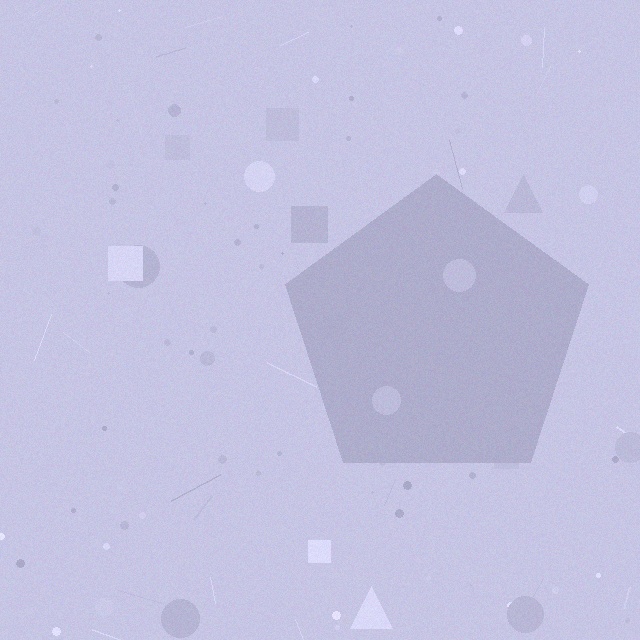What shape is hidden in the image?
A pentagon is hidden in the image.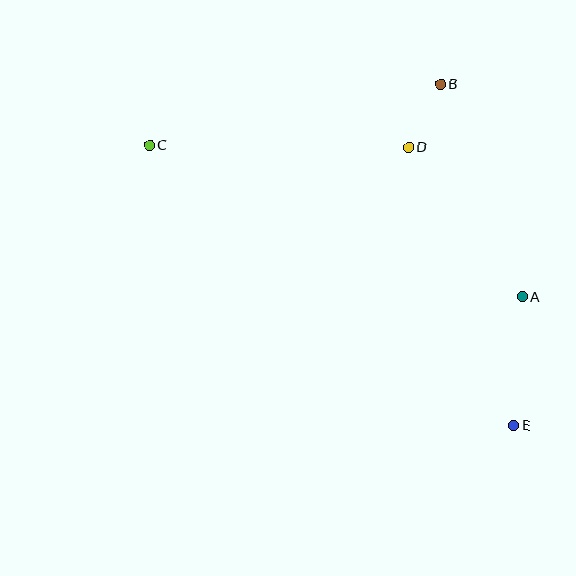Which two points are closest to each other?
Points B and D are closest to each other.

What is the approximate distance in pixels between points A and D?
The distance between A and D is approximately 188 pixels.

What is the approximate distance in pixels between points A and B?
The distance between A and B is approximately 227 pixels.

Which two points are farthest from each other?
Points C and E are farthest from each other.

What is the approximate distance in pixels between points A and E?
The distance between A and E is approximately 129 pixels.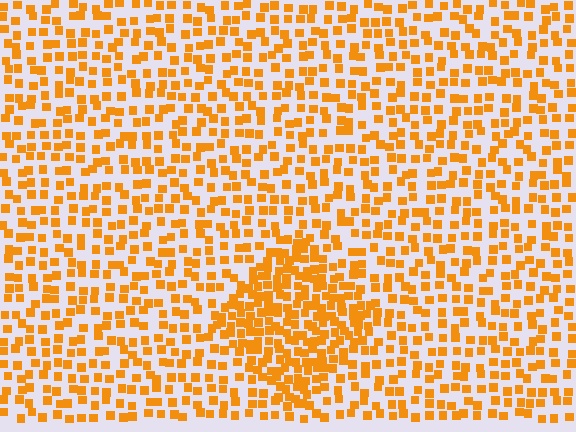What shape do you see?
I see a diamond.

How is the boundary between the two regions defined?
The boundary is defined by a change in element density (approximately 2.0x ratio). All elements are the same color, size, and shape.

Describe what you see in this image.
The image contains small orange elements arranged at two different densities. A diamond-shaped region is visible where the elements are more densely packed than the surrounding area.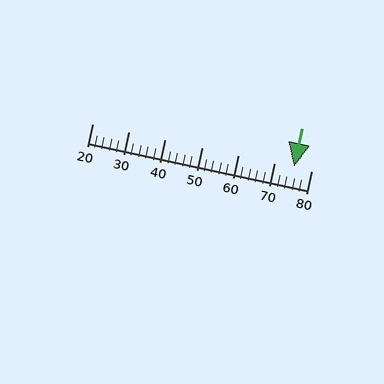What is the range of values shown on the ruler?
The ruler shows values from 20 to 80.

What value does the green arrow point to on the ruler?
The green arrow points to approximately 75.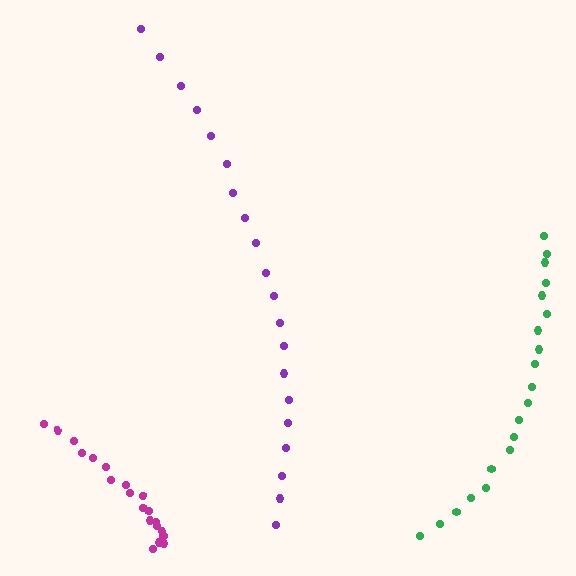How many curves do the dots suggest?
There are 3 distinct paths.